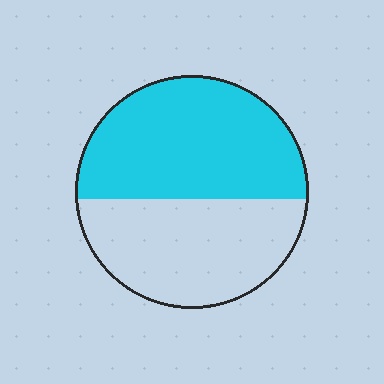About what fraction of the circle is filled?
About one half (1/2).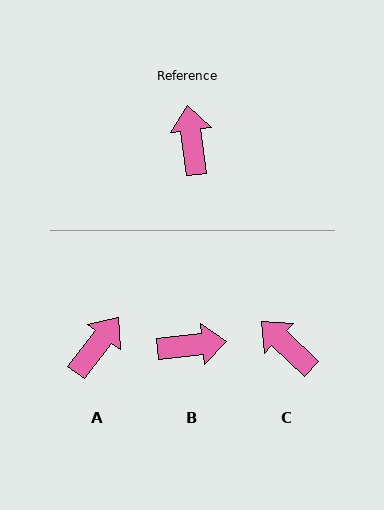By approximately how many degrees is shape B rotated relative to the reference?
Approximately 91 degrees clockwise.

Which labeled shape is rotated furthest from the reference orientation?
B, about 91 degrees away.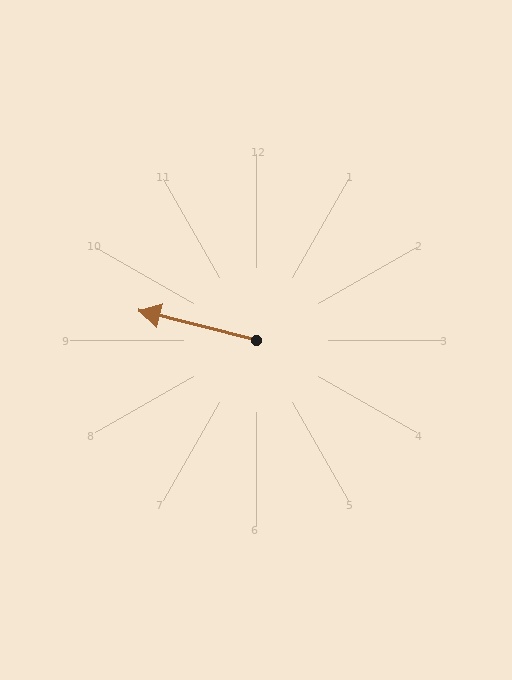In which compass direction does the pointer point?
West.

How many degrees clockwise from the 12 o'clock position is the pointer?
Approximately 284 degrees.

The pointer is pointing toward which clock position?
Roughly 9 o'clock.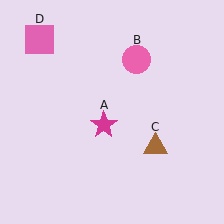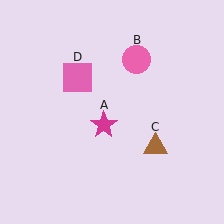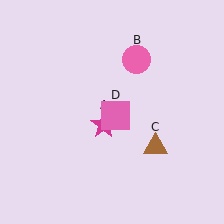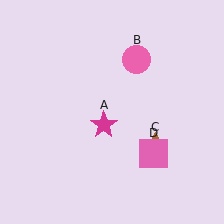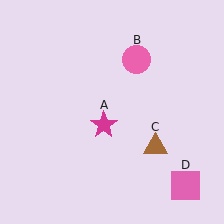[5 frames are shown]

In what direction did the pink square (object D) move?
The pink square (object D) moved down and to the right.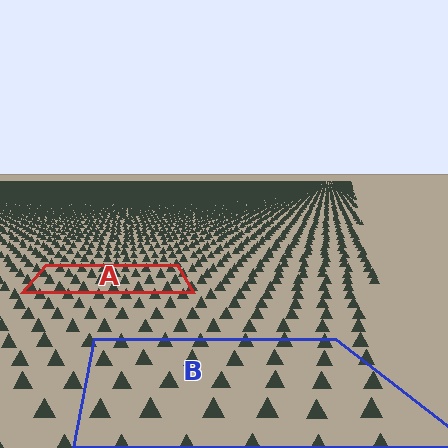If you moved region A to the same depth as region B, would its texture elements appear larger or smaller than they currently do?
They would appear larger. At a closer depth, the same texture elements are projected at a bigger on-screen size.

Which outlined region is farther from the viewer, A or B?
Region A is farther from the viewer — the texture elements inside it appear smaller and more densely packed.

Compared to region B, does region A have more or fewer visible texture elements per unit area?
Region A has more texture elements per unit area — they are packed more densely because it is farther away.